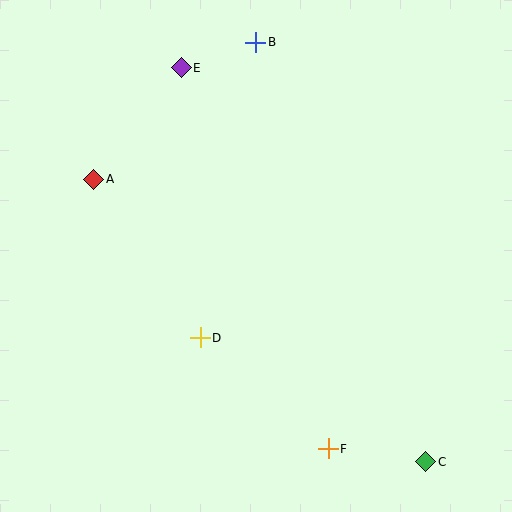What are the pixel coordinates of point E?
Point E is at (181, 68).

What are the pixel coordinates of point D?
Point D is at (200, 338).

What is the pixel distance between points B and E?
The distance between B and E is 78 pixels.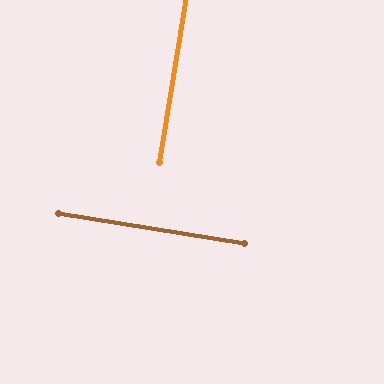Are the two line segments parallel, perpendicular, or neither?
Perpendicular — they meet at approximately 90°.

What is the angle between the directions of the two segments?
Approximately 90 degrees.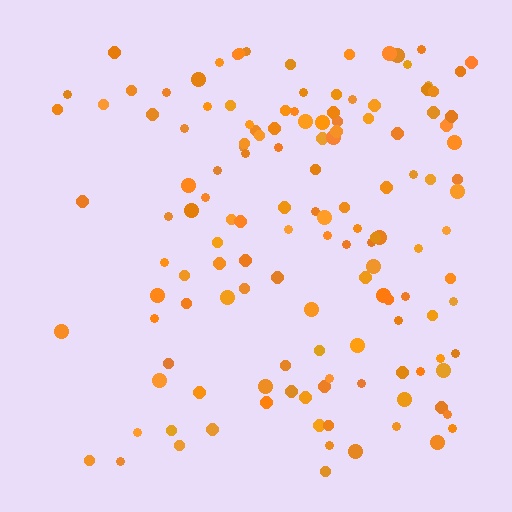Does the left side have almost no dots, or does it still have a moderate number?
Still a moderate number, just noticeably fewer than the right.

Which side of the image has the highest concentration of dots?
The right.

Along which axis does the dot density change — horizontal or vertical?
Horizontal.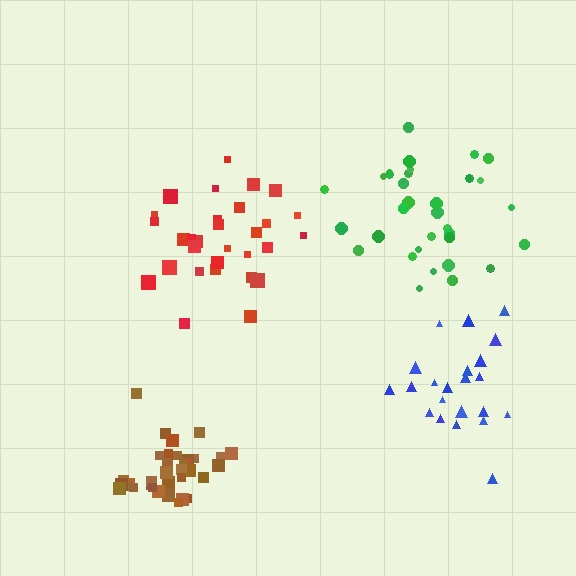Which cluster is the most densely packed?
Brown.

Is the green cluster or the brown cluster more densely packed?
Brown.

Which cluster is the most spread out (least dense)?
Blue.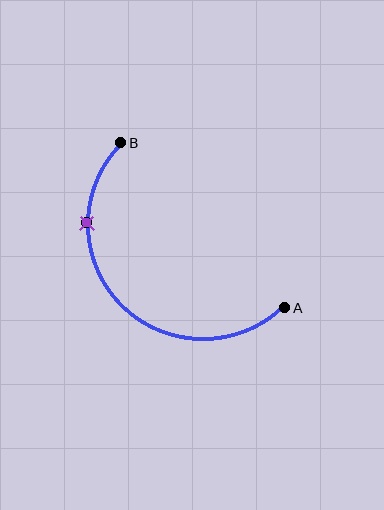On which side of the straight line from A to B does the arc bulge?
The arc bulges below and to the left of the straight line connecting A and B.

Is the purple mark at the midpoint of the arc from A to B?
No. The purple mark lies on the arc but is closer to endpoint B. The arc midpoint would be at the point on the curve equidistant along the arc from both A and B.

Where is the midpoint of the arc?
The arc midpoint is the point on the curve farthest from the straight line joining A and B. It sits below and to the left of that line.